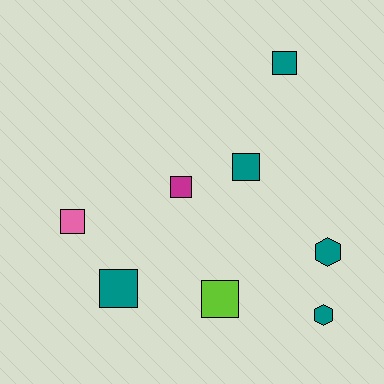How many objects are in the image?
There are 8 objects.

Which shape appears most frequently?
Square, with 6 objects.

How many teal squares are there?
There are 3 teal squares.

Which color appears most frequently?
Teal, with 5 objects.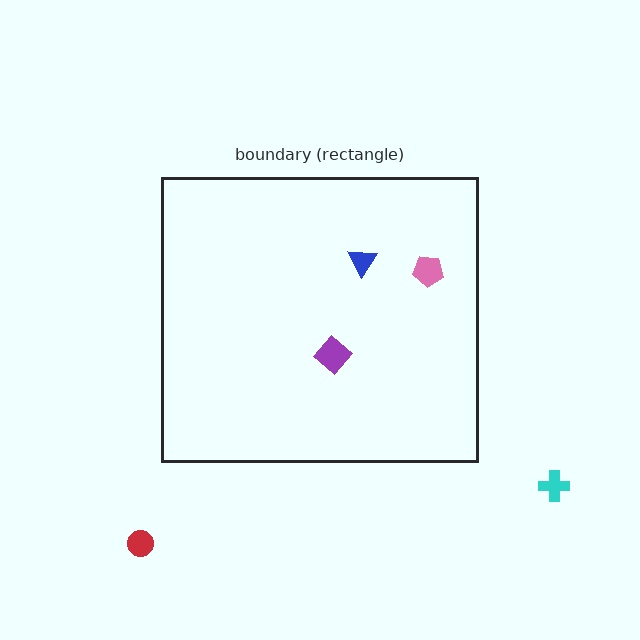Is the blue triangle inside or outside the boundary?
Inside.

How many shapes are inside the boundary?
3 inside, 2 outside.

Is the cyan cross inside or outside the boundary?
Outside.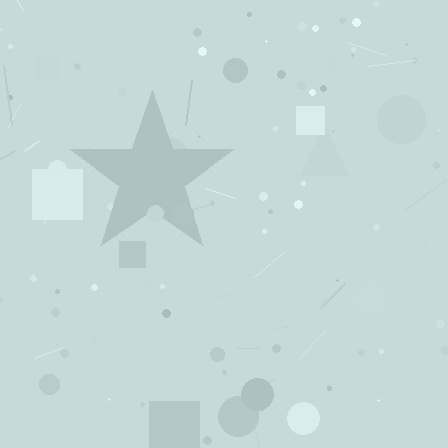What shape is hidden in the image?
A star is hidden in the image.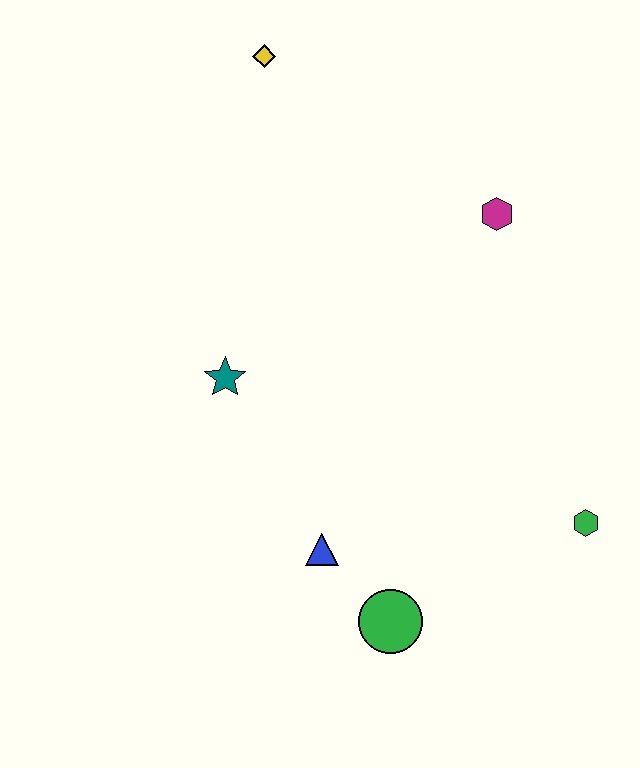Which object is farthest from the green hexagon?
The yellow diamond is farthest from the green hexagon.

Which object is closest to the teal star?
The blue triangle is closest to the teal star.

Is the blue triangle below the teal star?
Yes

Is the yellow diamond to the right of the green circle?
No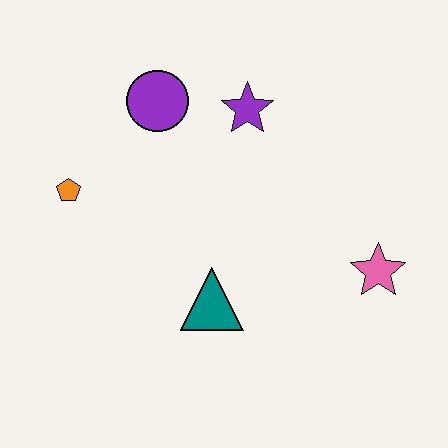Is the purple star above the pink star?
Yes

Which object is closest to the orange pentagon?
The purple circle is closest to the orange pentagon.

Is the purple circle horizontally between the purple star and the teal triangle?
No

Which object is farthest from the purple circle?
The pink star is farthest from the purple circle.